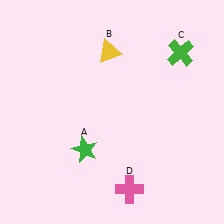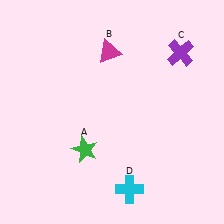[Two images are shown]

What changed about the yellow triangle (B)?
In Image 1, B is yellow. In Image 2, it changed to magenta.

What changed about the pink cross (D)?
In Image 1, D is pink. In Image 2, it changed to cyan.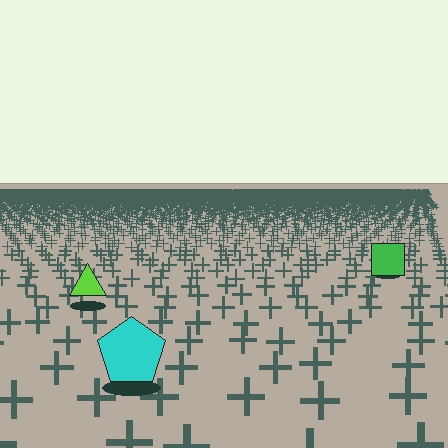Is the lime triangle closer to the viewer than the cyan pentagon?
No. The cyan pentagon is closer — you can tell from the texture gradient: the ground texture is coarser near it.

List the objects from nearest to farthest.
From nearest to farthest: the cyan pentagon, the lime triangle, the green square.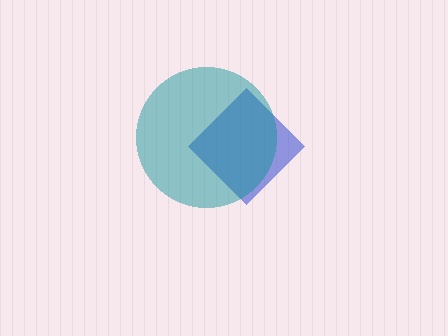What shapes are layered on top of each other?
The layered shapes are: a blue diamond, a teal circle.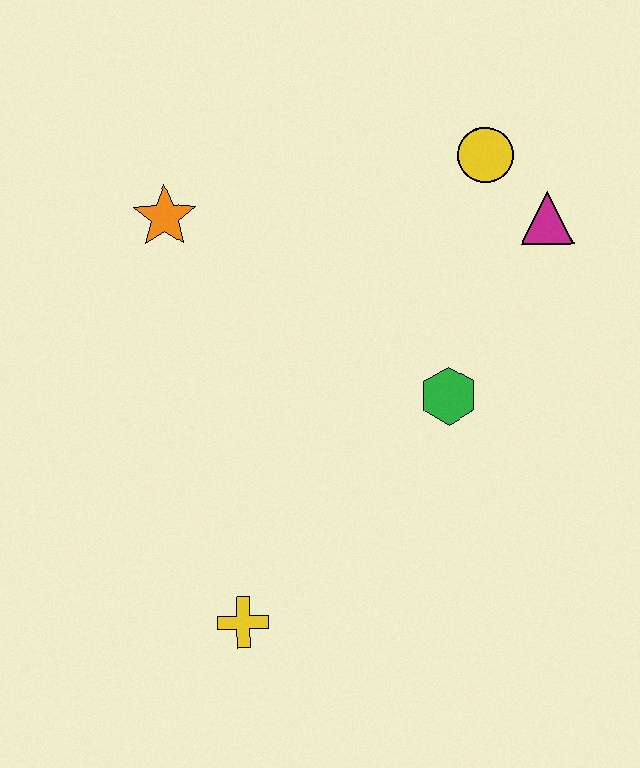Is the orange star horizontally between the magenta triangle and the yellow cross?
No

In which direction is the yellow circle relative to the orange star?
The yellow circle is to the right of the orange star.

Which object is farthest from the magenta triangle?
The yellow cross is farthest from the magenta triangle.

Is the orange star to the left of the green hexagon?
Yes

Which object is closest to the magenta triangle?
The yellow circle is closest to the magenta triangle.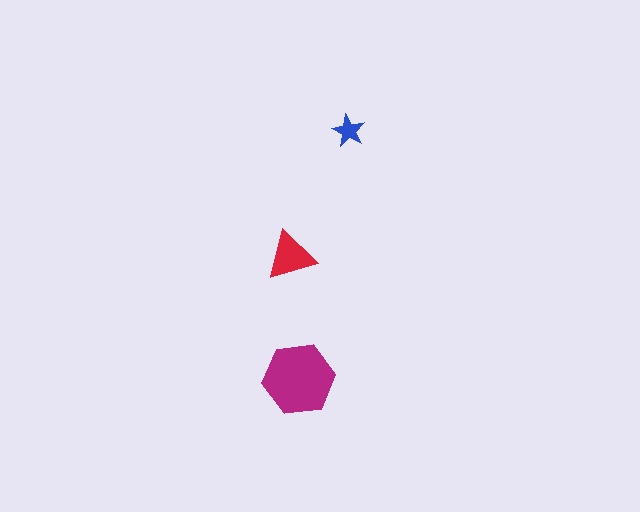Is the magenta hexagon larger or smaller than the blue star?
Larger.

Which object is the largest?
The magenta hexagon.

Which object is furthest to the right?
The blue star is rightmost.